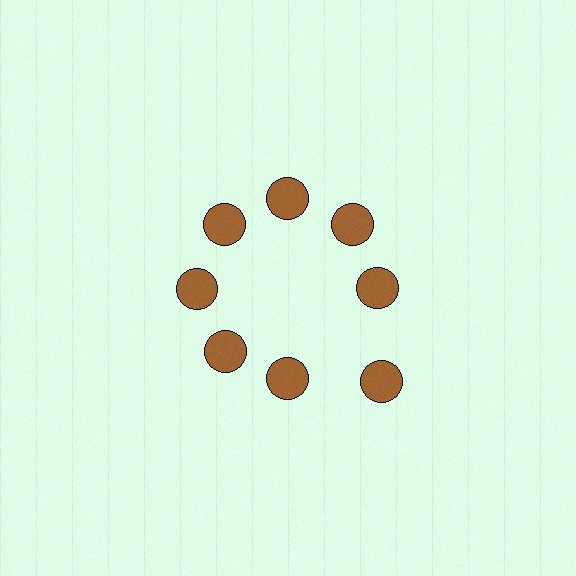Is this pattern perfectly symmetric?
No. The 8 brown circles are arranged in a ring, but one element near the 4 o'clock position is pushed outward from the center, breaking the 8-fold rotational symmetry.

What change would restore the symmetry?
The symmetry would be restored by moving it inward, back onto the ring so that all 8 circles sit at equal angles and equal distance from the center.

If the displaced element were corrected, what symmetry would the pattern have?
It would have 8-fold rotational symmetry — the pattern would map onto itself every 45 degrees.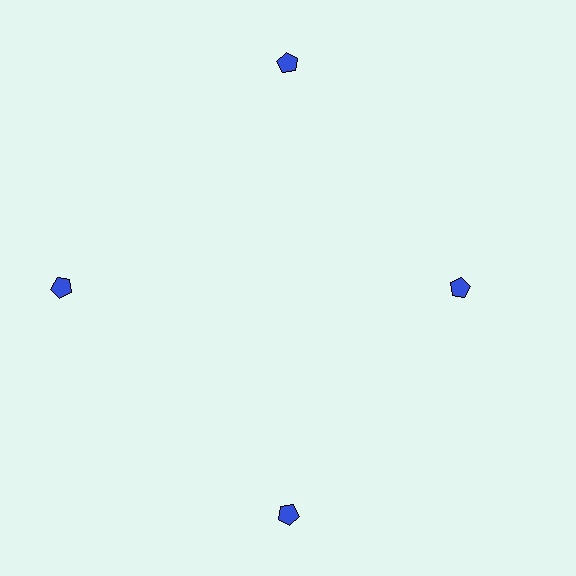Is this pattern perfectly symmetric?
No. The 4 blue pentagons are arranged in a ring, but one element near the 3 o'clock position is pulled inward toward the center, breaking the 4-fold rotational symmetry.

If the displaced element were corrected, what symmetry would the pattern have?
It would have 4-fold rotational symmetry — the pattern would map onto itself every 90 degrees.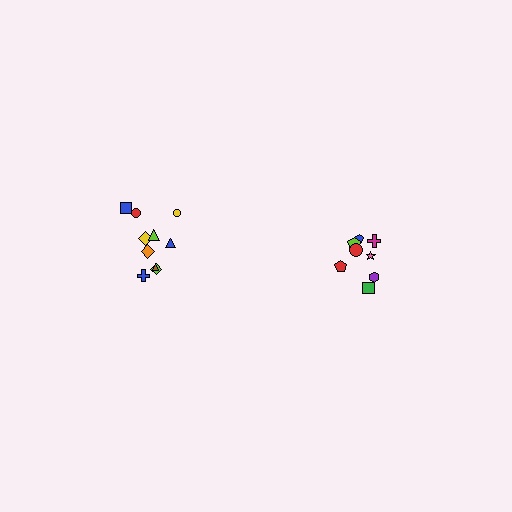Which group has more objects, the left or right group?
The left group.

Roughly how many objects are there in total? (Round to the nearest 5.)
Roughly 20 objects in total.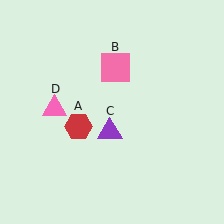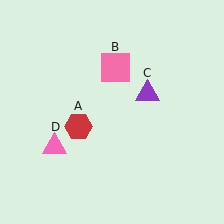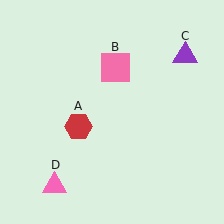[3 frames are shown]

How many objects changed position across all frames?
2 objects changed position: purple triangle (object C), pink triangle (object D).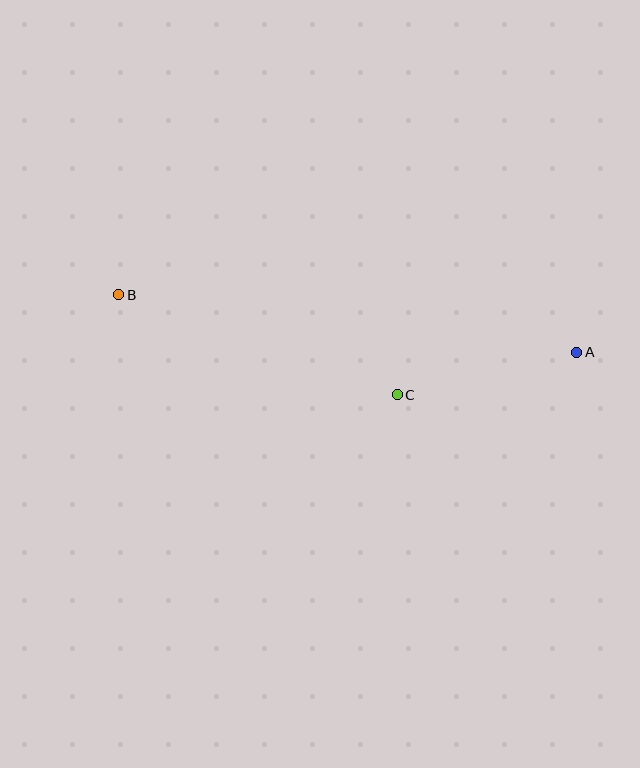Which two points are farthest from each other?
Points A and B are farthest from each other.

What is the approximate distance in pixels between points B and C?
The distance between B and C is approximately 296 pixels.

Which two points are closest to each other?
Points A and C are closest to each other.